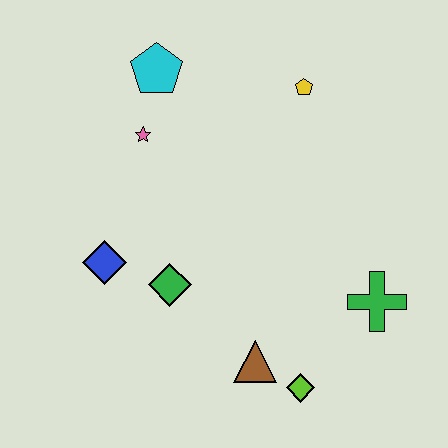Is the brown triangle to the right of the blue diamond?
Yes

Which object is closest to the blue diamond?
The green diamond is closest to the blue diamond.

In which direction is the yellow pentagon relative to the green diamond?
The yellow pentagon is above the green diamond.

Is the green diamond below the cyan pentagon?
Yes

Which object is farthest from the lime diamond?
The cyan pentagon is farthest from the lime diamond.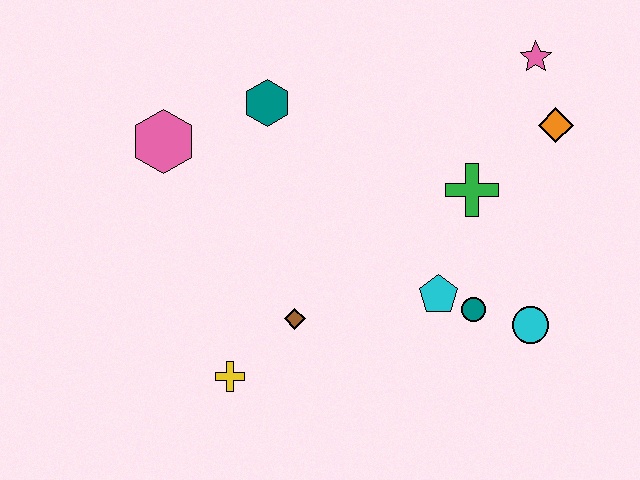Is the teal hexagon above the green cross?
Yes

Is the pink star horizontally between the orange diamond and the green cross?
Yes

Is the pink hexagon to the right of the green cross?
No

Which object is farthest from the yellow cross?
The pink star is farthest from the yellow cross.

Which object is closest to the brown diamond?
The yellow cross is closest to the brown diamond.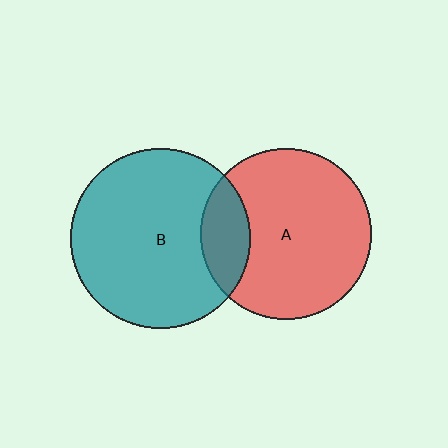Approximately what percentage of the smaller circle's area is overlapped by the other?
Approximately 20%.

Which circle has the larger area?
Circle B (teal).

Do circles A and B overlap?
Yes.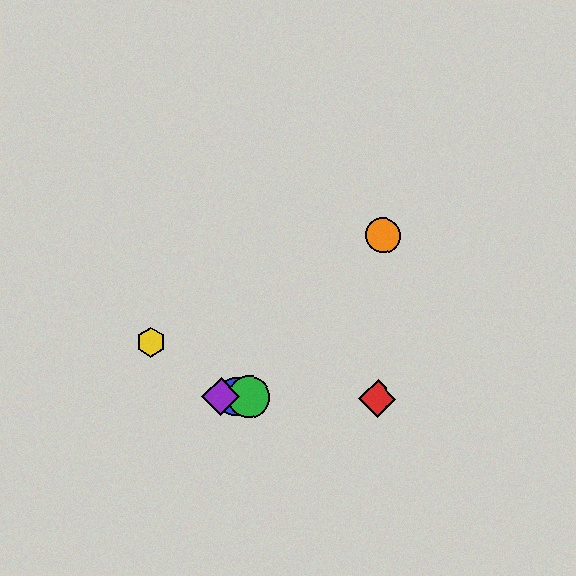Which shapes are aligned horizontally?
The red diamond, the blue circle, the green circle, the purple diamond are aligned horizontally.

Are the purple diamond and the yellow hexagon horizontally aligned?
No, the purple diamond is at y≈397 and the yellow hexagon is at y≈342.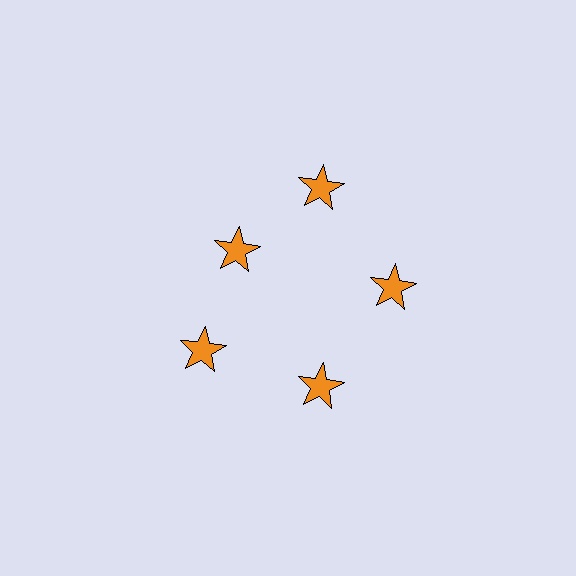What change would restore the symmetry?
The symmetry would be restored by moving it outward, back onto the ring so that all 5 stars sit at equal angles and equal distance from the center.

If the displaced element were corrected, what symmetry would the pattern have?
It would have 5-fold rotational symmetry — the pattern would map onto itself every 72 degrees.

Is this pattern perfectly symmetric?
No. The 5 orange stars are arranged in a ring, but one element near the 10 o'clock position is pulled inward toward the center, breaking the 5-fold rotational symmetry.